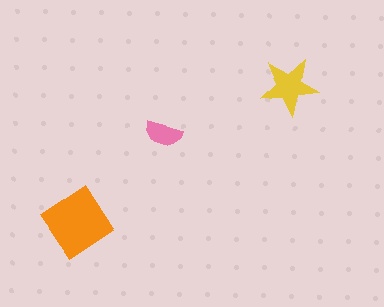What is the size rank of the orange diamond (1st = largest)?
1st.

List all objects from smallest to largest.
The pink semicircle, the yellow star, the orange diamond.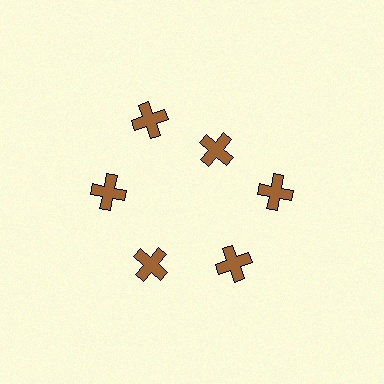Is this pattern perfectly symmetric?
No. The 6 brown crosses are arranged in a ring, but one element near the 1 o'clock position is pulled inward toward the center, breaking the 6-fold rotational symmetry.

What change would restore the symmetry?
The symmetry would be restored by moving it outward, back onto the ring so that all 6 crosses sit at equal angles and equal distance from the center.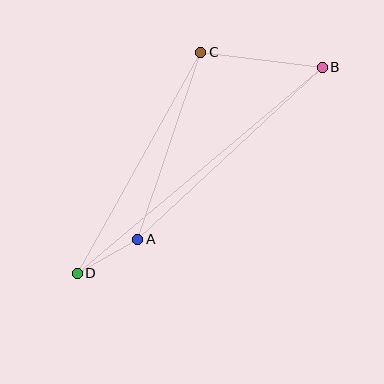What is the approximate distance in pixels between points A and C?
The distance between A and C is approximately 197 pixels.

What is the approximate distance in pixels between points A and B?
The distance between A and B is approximately 252 pixels.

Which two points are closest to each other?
Points A and D are closest to each other.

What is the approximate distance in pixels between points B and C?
The distance between B and C is approximately 123 pixels.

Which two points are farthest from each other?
Points B and D are farthest from each other.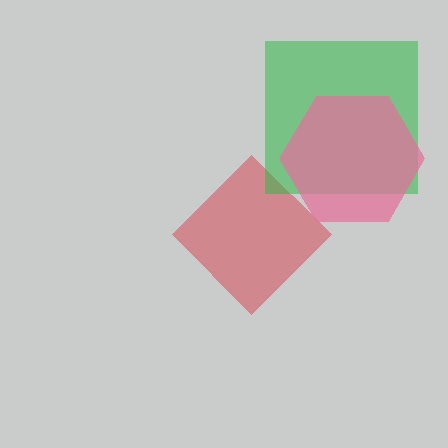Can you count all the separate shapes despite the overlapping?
Yes, there are 3 separate shapes.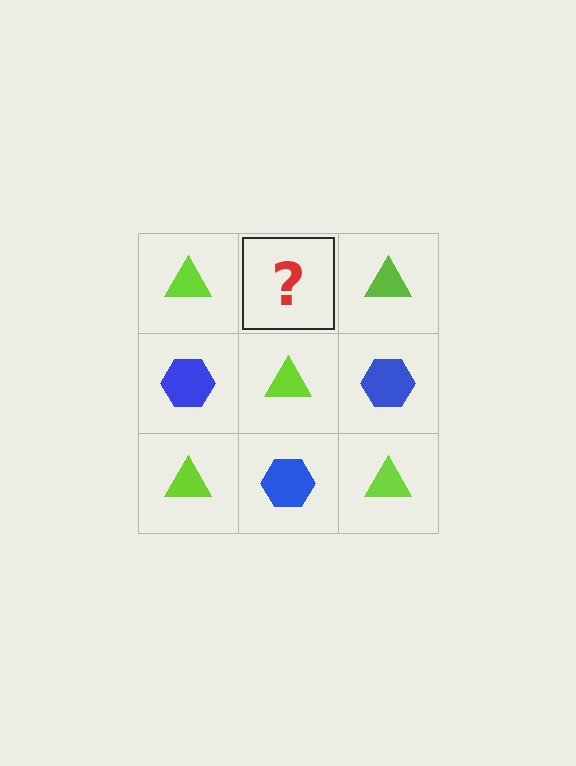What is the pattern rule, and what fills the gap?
The rule is that it alternates lime triangle and blue hexagon in a checkerboard pattern. The gap should be filled with a blue hexagon.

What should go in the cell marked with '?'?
The missing cell should contain a blue hexagon.